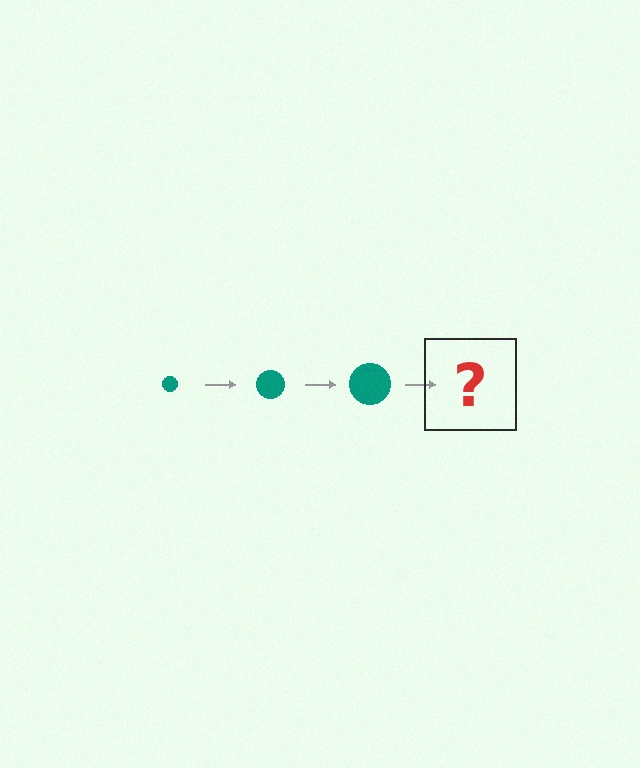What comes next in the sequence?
The next element should be a teal circle, larger than the previous one.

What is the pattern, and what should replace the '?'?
The pattern is that the circle gets progressively larger each step. The '?' should be a teal circle, larger than the previous one.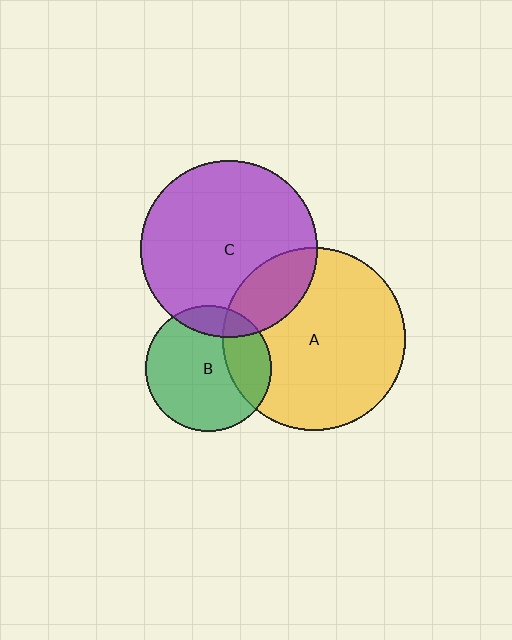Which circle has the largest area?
Circle A (yellow).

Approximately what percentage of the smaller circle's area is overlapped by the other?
Approximately 15%.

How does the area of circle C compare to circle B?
Approximately 2.0 times.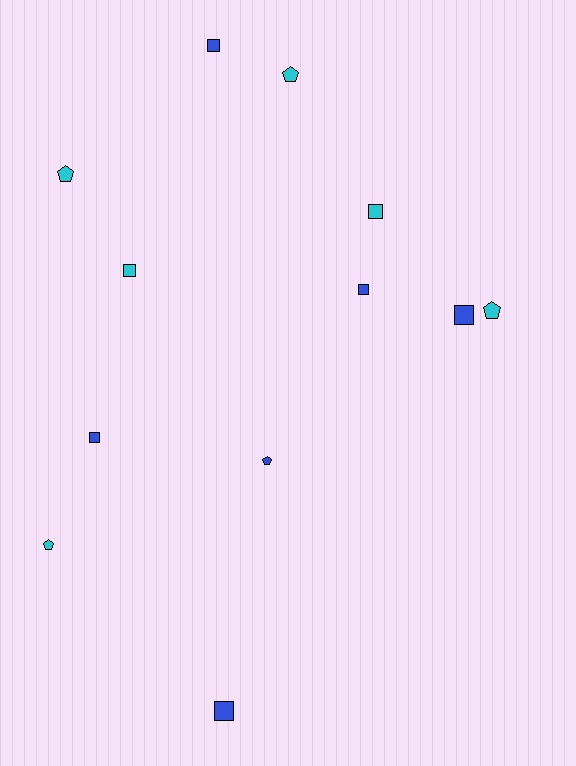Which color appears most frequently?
Cyan, with 6 objects.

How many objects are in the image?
There are 12 objects.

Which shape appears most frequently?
Square, with 7 objects.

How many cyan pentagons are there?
There are 4 cyan pentagons.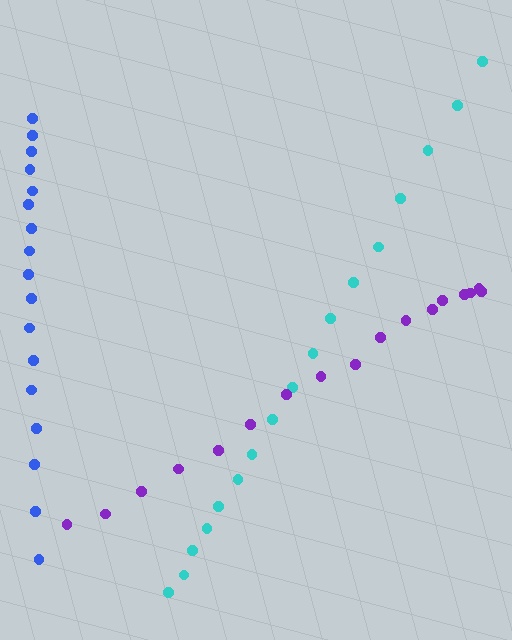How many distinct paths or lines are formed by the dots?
There are 3 distinct paths.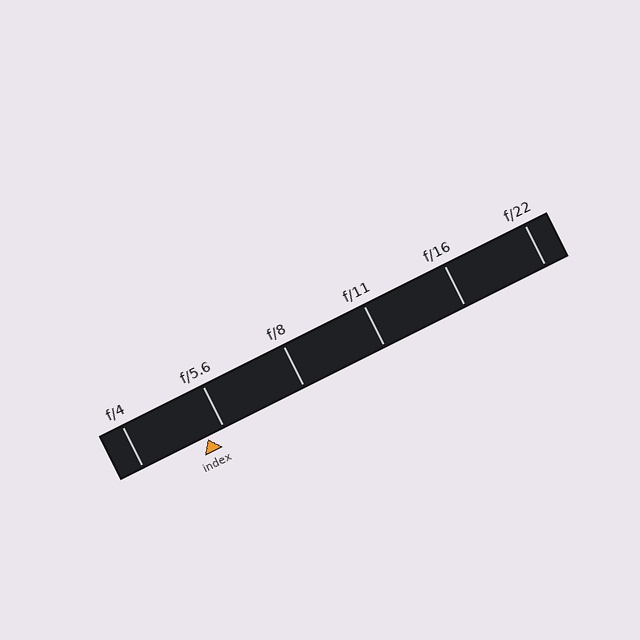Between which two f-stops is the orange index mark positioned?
The index mark is between f/4 and f/5.6.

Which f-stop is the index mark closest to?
The index mark is closest to f/5.6.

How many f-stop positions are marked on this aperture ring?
There are 6 f-stop positions marked.